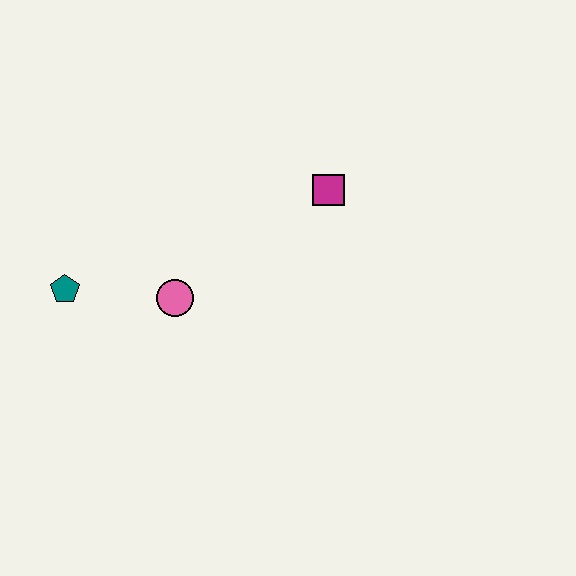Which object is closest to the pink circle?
The teal pentagon is closest to the pink circle.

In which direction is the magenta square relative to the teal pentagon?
The magenta square is to the right of the teal pentagon.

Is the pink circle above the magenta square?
No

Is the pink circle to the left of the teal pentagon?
No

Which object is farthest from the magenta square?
The teal pentagon is farthest from the magenta square.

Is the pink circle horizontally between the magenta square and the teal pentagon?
Yes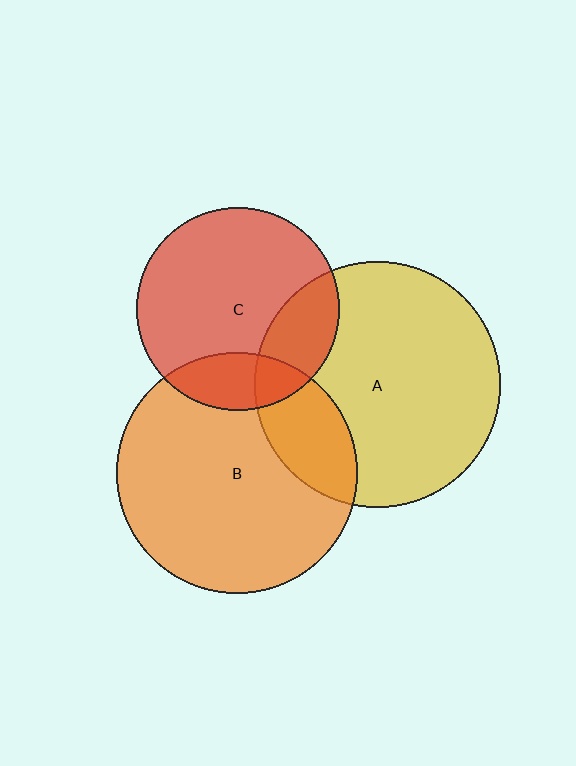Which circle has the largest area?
Circle A (yellow).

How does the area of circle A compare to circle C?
Approximately 1.5 times.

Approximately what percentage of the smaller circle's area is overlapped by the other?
Approximately 20%.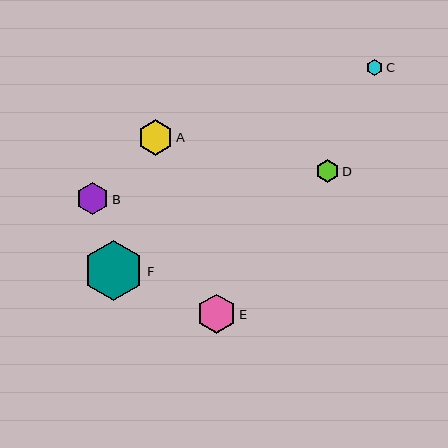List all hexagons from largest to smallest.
From largest to smallest: F, E, A, B, D, C.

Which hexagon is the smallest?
Hexagon C is the smallest with a size of approximately 16 pixels.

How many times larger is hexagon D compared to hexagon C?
Hexagon D is approximately 1.4 times the size of hexagon C.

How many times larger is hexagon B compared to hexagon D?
Hexagon B is approximately 1.4 times the size of hexagon D.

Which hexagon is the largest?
Hexagon F is the largest with a size of approximately 60 pixels.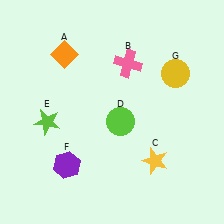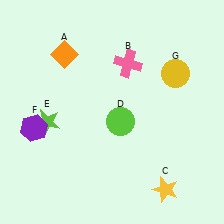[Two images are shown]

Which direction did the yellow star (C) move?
The yellow star (C) moved down.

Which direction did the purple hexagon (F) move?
The purple hexagon (F) moved up.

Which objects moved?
The objects that moved are: the yellow star (C), the purple hexagon (F).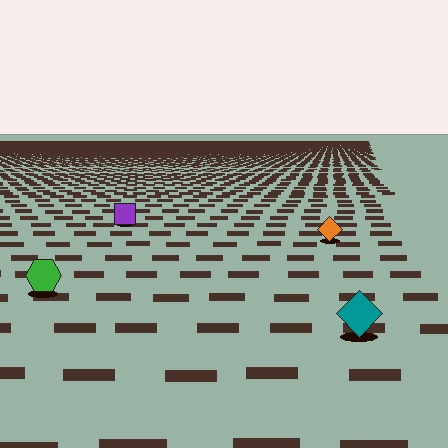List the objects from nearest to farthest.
From nearest to farthest: the teal diamond, the green hexagon, the orange diamond, the purple square.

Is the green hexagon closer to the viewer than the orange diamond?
Yes. The green hexagon is closer — you can tell from the texture gradient: the ground texture is coarser near it.